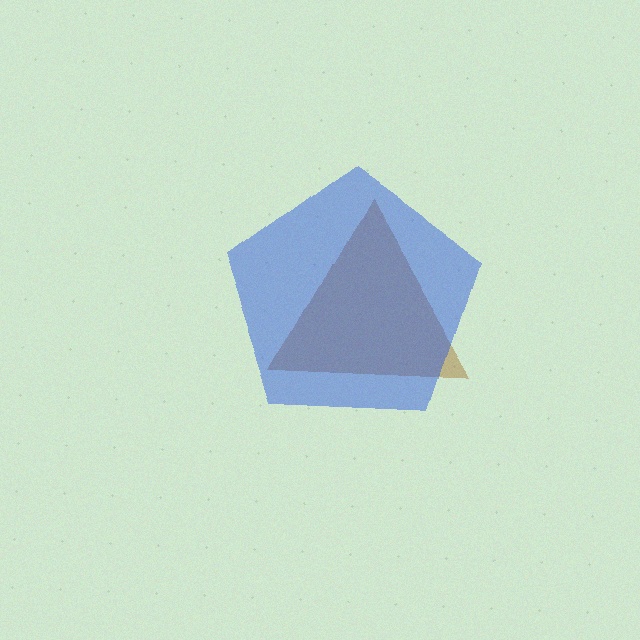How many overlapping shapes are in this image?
There are 2 overlapping shapes in the image.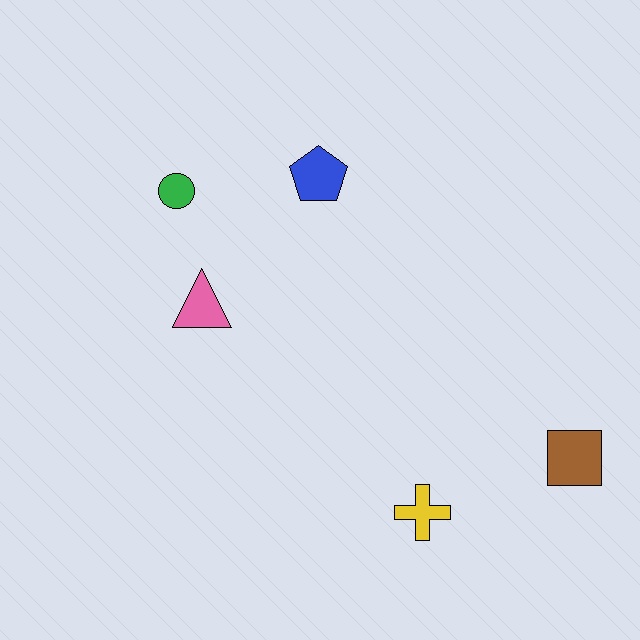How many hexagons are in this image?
There are no hexagons.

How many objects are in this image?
There are 5 objects.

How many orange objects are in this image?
There are no orange objects.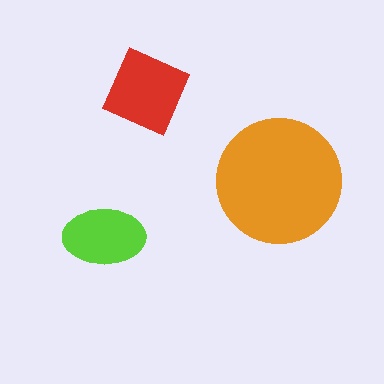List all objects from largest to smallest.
The orange circle, the red square, the lime ellipse.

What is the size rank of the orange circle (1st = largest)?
1st.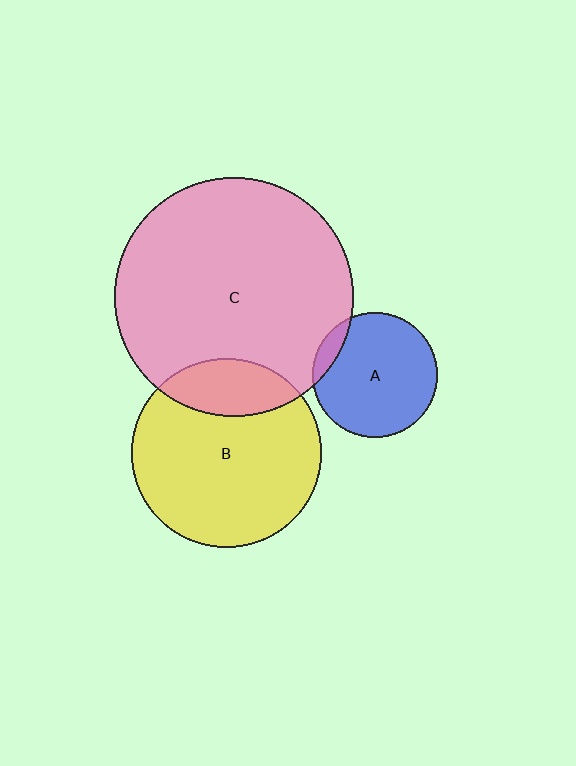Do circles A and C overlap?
Yes.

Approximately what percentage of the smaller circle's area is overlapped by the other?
Approximately 10%.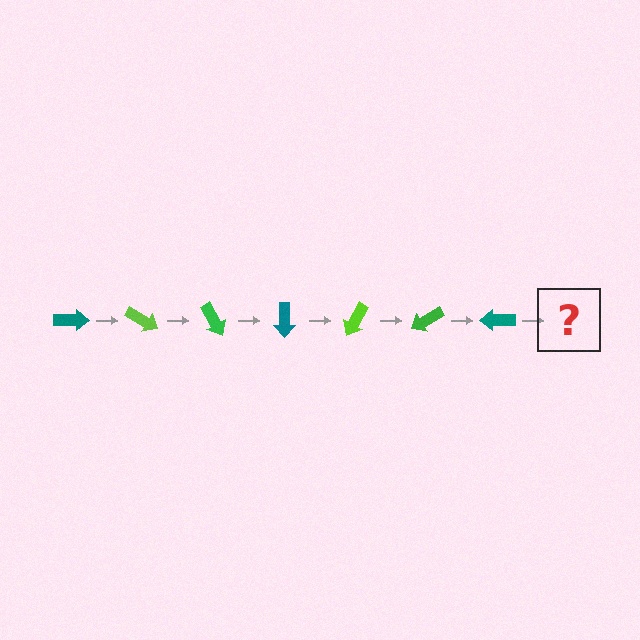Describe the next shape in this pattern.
It should be a lime arrow, rotated 210 degrees from the start.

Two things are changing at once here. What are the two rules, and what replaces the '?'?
The two rules are that it rotates 30 degrees each step and the color cycles through teal, lime, and green. The '?' should be a lime arrow, rotated 210 degrees from the start.